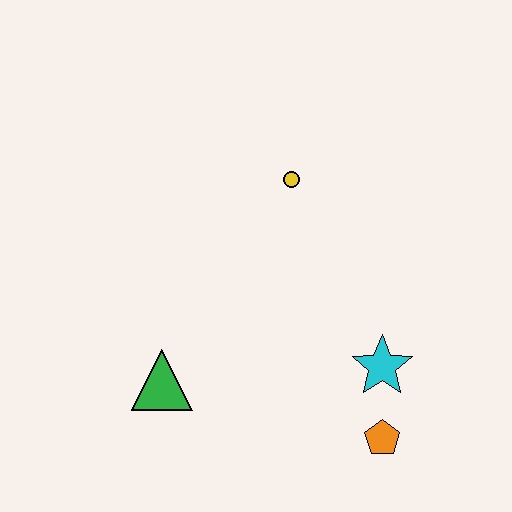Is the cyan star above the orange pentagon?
Yes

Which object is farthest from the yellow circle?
The orange pentagon is farthest from the yellow circle.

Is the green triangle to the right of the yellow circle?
No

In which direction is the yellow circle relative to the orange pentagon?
The yellow circle is above the orange pentagon.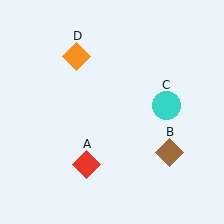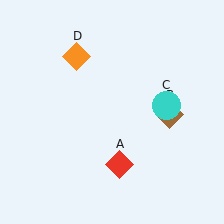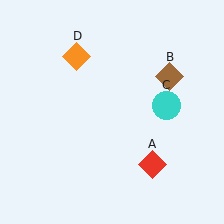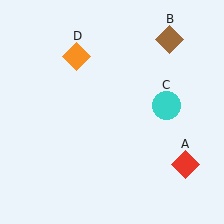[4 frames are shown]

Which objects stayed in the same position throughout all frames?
Cyan circle (object C) and orange diamond (object D) remained stationary.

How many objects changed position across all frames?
2 objects changed position: red diamond (object A), brown diamond (object B).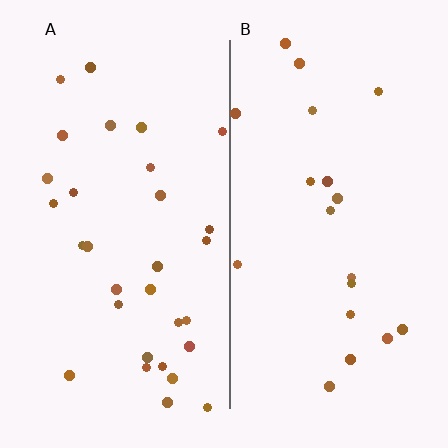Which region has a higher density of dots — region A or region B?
A (the left).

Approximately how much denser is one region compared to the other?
Approximately 1.6× — region A over region B.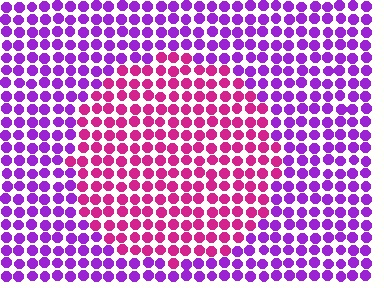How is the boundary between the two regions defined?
The boundary is defined purely by a slight shift in hue (about 43 degrees). Spacing, size, and orientation are identical on both sides.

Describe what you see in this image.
The image is filled with small purple elements in a uniform arrangement. A circle-shaped region is visible where the elements are tinted to a slightly different hue, forming a subtle color boundary.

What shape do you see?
I see a circle.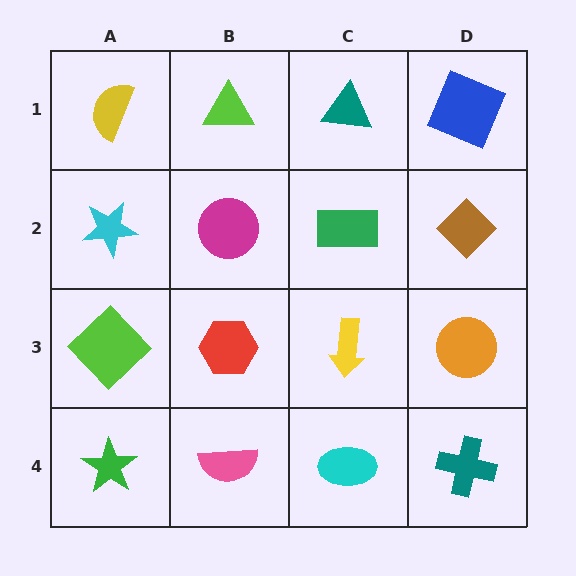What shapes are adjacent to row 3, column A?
A cyan star (row 2, column A), a green star (row 4, column A), a red hexagon (row 3, column B).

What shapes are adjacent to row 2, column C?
A teal triangle (row 1, column C), a yellow arrow (row 3, column C), a magenta circle (row 2, column B), a brown diamond (row 2, column D).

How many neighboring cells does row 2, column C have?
4.